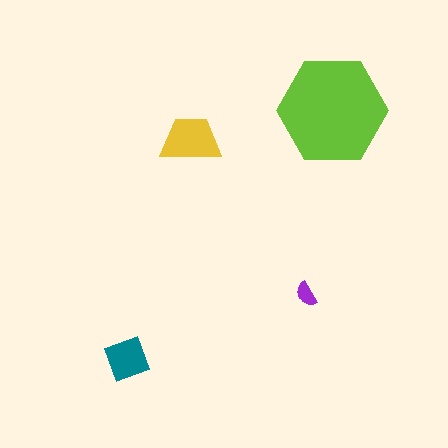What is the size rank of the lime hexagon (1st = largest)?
1st.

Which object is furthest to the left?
The teal square is leftmost.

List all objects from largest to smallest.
The lime hexagon, the yellow trapezoid, the teal square, the purple semicircle.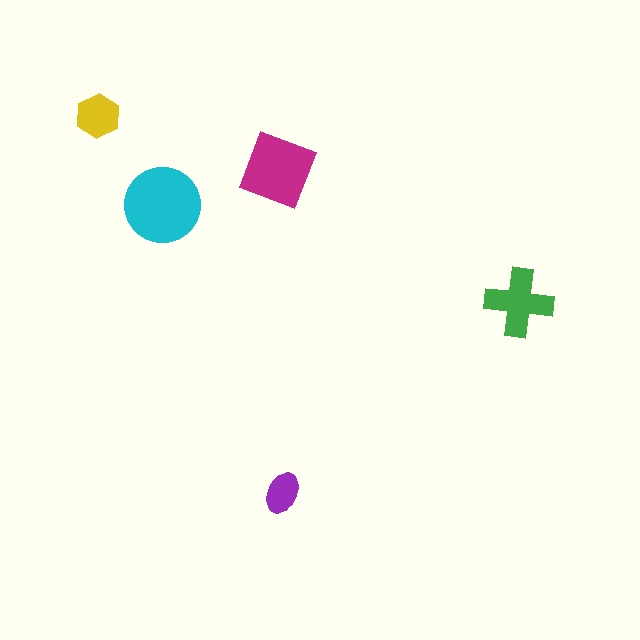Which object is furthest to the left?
The yellow hexagon is leftmost.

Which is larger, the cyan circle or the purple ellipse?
The cyan circle.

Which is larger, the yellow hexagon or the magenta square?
The magenta square.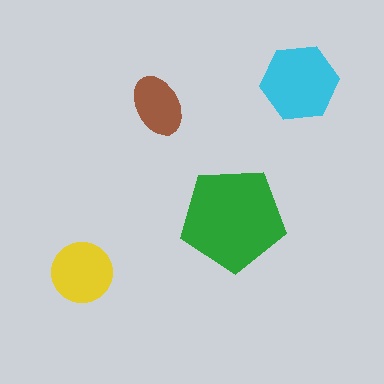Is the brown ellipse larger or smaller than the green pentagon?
Smaller.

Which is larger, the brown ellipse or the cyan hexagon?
The cyan hexagon.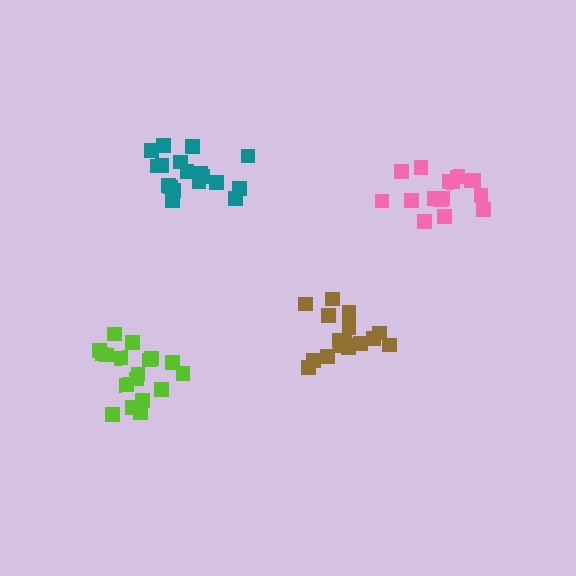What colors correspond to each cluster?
The clusters are colored: pink, brown, teal, lime.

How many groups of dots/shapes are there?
There are 4 groups.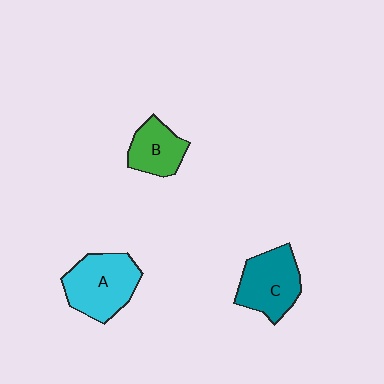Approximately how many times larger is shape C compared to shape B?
Approximately 1.4 times.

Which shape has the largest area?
Shape A (cyan).